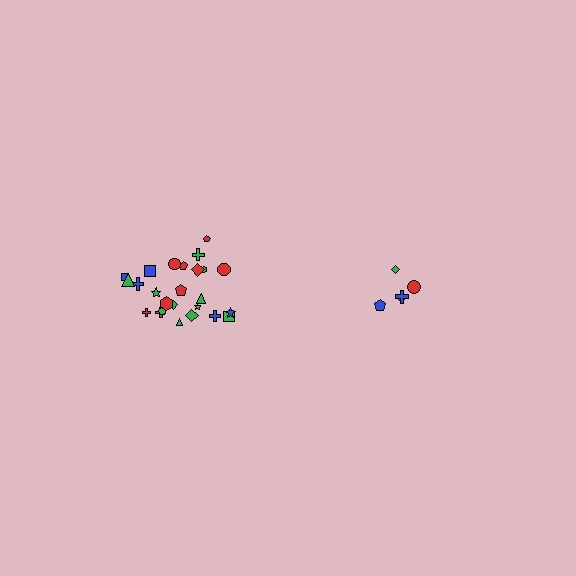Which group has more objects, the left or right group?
The left group.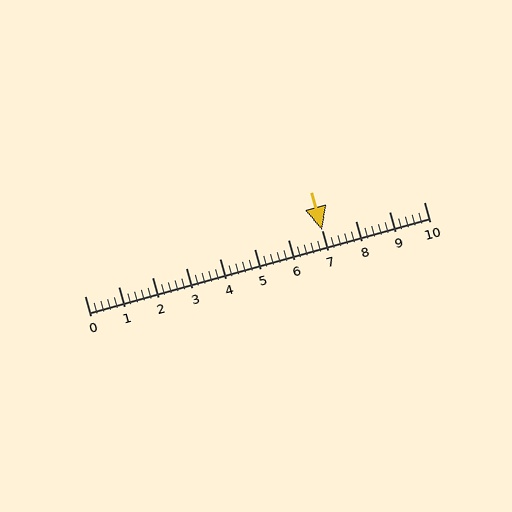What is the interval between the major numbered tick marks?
The major tick marks are spaced 1 units apart.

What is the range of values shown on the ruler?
The ruler shows values from 0 to 10.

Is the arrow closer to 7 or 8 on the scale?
The arrow is closer to 7.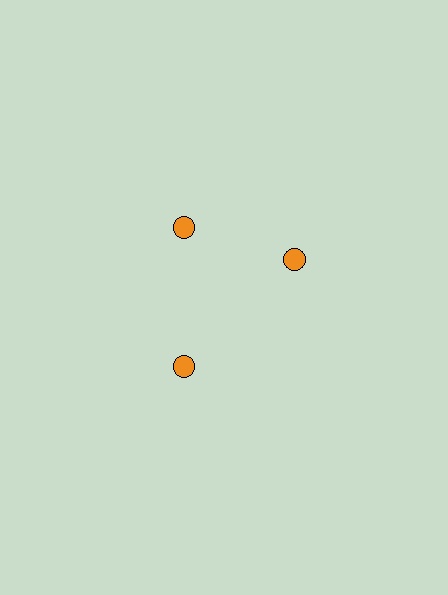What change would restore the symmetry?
The symmetry would be restored by rotating it back into even spacing with its neighbors so that all 3 circles sit at equal angles and equal distance from the center.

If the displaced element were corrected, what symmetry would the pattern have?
It would have 3-fold rotational symmetry — the pattern would map onto itself every 120 degrees.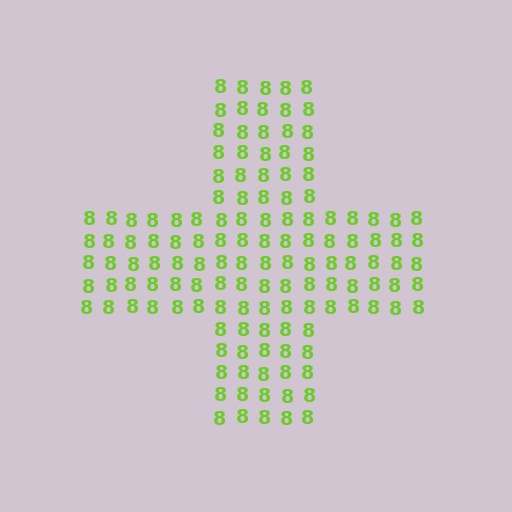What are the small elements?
The small elements are digit 8's.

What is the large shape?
The large shape is a cross.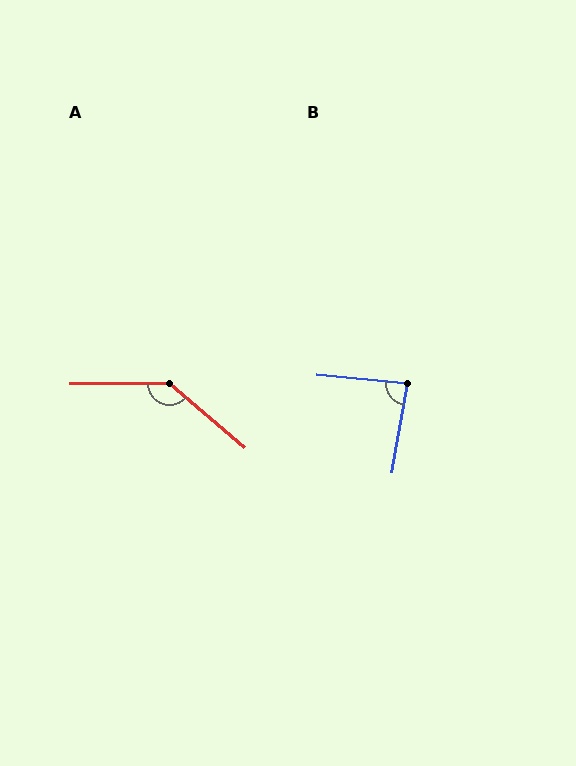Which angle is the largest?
A, at approximately 139 degrees.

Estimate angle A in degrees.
Approximately 139 degrees.